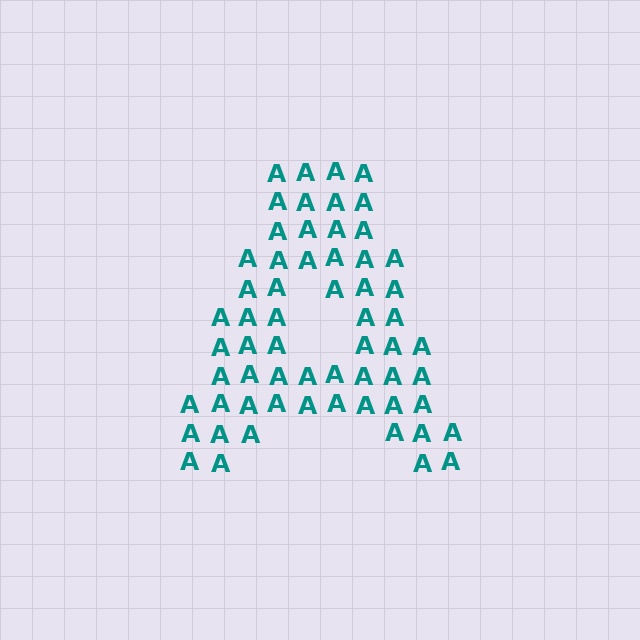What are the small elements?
The small elements are letter A's.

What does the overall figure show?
The overall figure shows the letter A.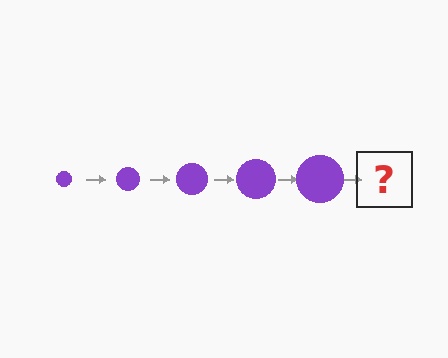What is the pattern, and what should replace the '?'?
The pattern is that the circle gets progressively larger each step. The '?' should be a purple circle, larger than the previous one.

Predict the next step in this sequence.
The next step is a purple circle, larger than the previous one.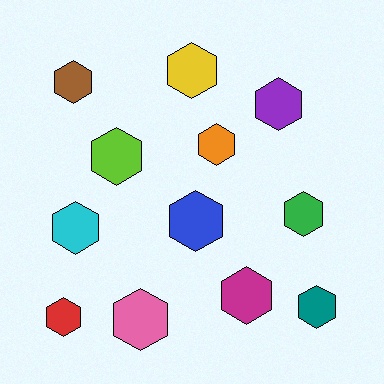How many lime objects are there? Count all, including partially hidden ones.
There is 1 lime object.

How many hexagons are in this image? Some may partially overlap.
There are 12 hexagons.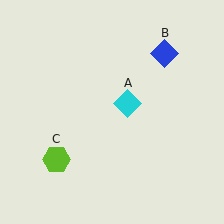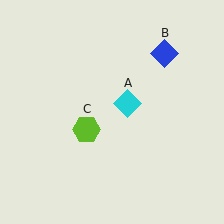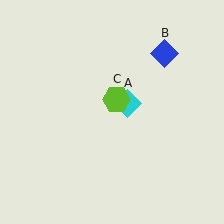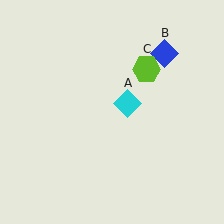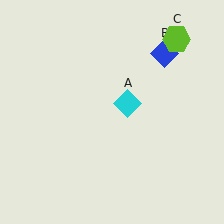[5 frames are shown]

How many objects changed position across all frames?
1 object changed position: lime hexagon (object C).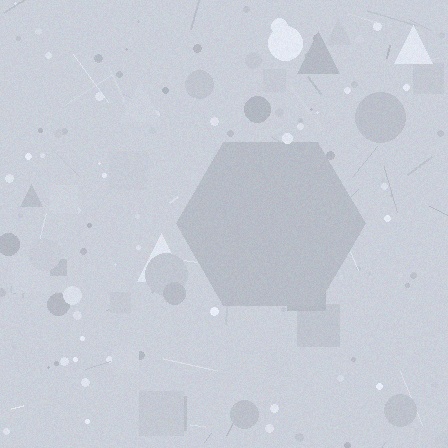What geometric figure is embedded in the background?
A hexagon is embedded in the background.